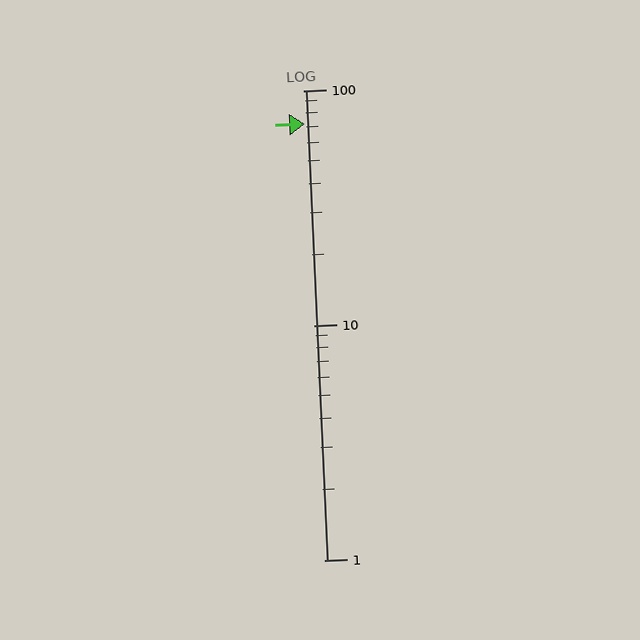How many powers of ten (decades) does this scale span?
The scale spans 2 decades, from 1 to 100.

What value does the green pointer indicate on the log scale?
The pointer indicates approximately 72.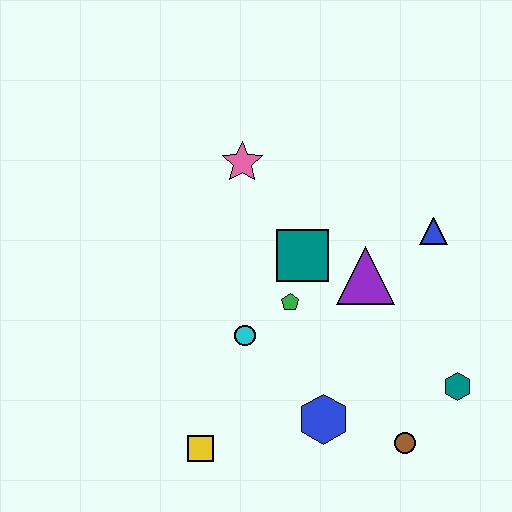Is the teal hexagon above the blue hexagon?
Yes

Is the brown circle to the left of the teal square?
No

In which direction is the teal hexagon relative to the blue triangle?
The teal hexagon is below the blue triangle.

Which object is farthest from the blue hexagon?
The pink star is farthest from the blue hexagon.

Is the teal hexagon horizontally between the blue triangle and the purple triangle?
No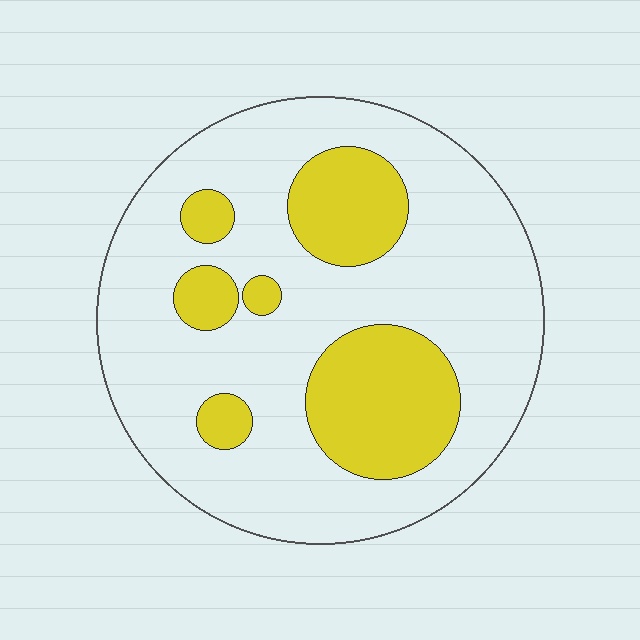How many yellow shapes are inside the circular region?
6.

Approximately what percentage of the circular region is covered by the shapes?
Approximately 25%.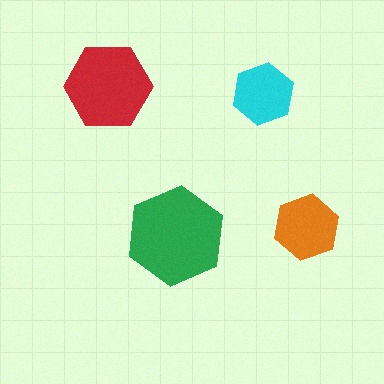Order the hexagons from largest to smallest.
the green one, the red one, the orange one, the cyan one.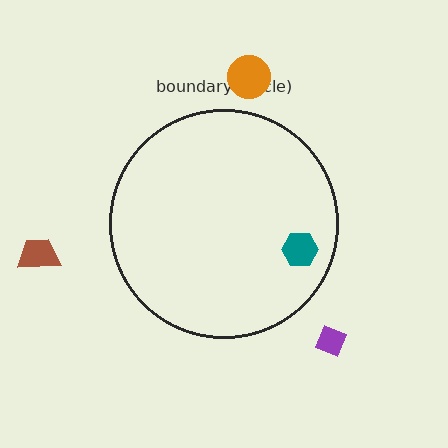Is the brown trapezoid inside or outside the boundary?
Outside.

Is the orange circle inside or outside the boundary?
Outside.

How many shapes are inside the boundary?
1 inside, 3 outside.